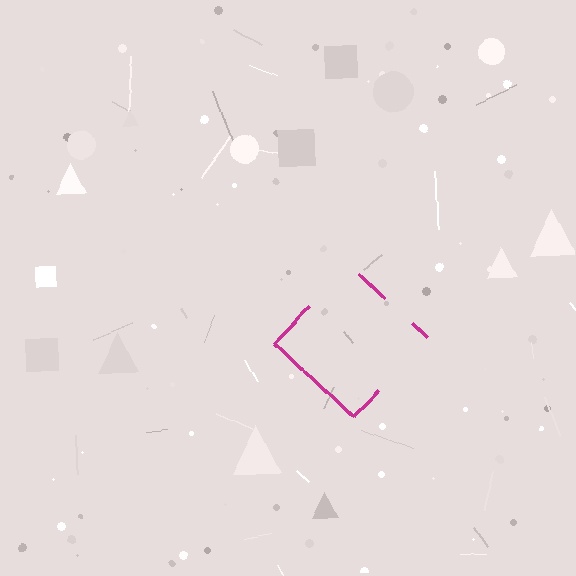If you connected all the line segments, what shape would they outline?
They would outline a diamond.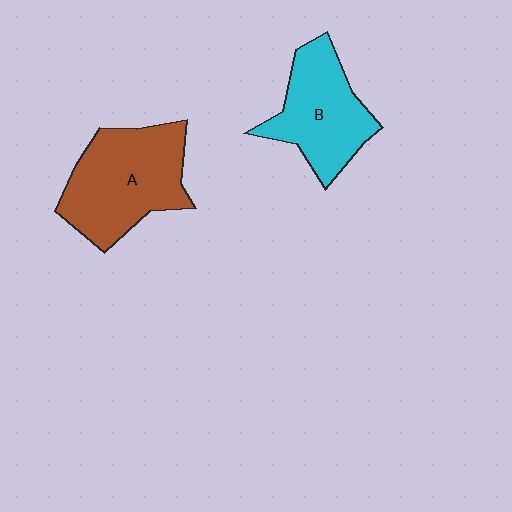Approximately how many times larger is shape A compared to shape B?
Approximately 1.2 times.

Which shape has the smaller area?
Shape B (cyan).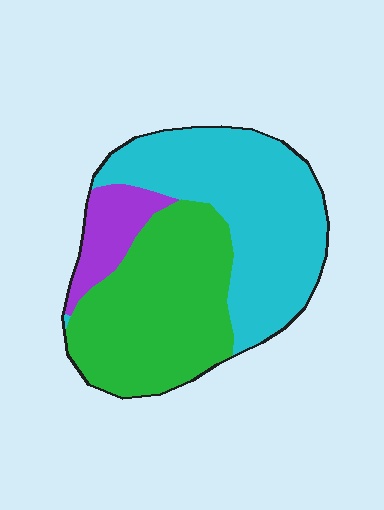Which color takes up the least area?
Purple, at roughly 10%.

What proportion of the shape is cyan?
Cyan covers roughly 45% of the shape.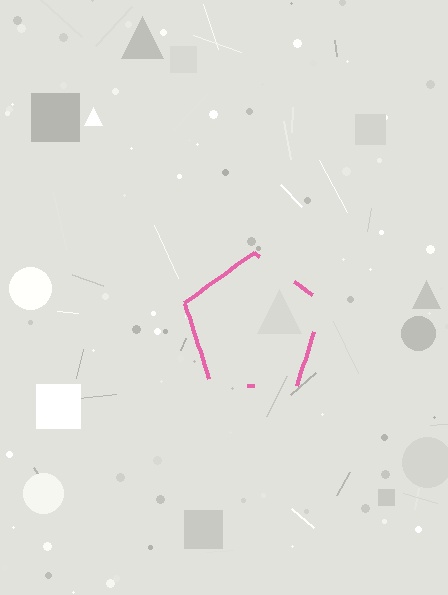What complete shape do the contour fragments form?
The contour fragments form a pentagon.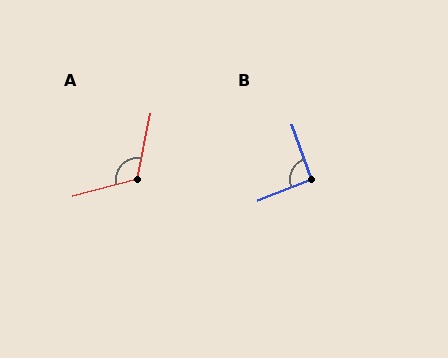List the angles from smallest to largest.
B (92°), A (117°).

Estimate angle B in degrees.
Approximately 92 degrees.